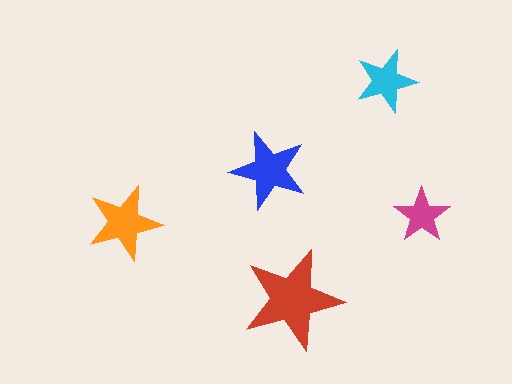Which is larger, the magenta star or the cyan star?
The cyan one.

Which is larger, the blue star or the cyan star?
The blue one.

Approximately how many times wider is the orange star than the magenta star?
About 1.5 times wider.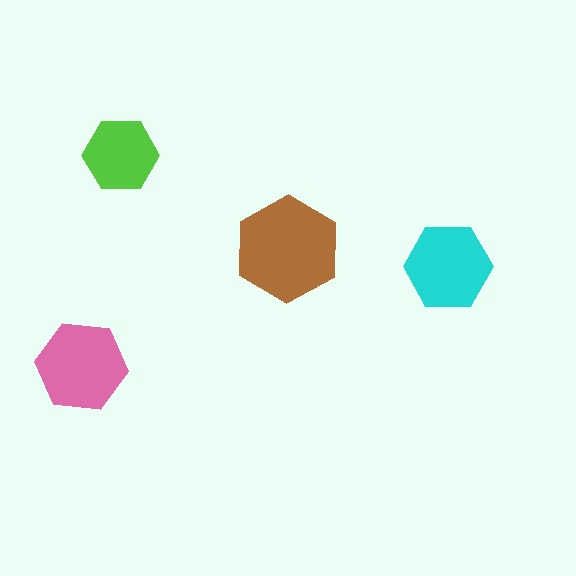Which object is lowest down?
The pink hexagon is bottommost.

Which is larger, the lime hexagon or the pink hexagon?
The pink one.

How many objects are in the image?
There are 4 objects in the image.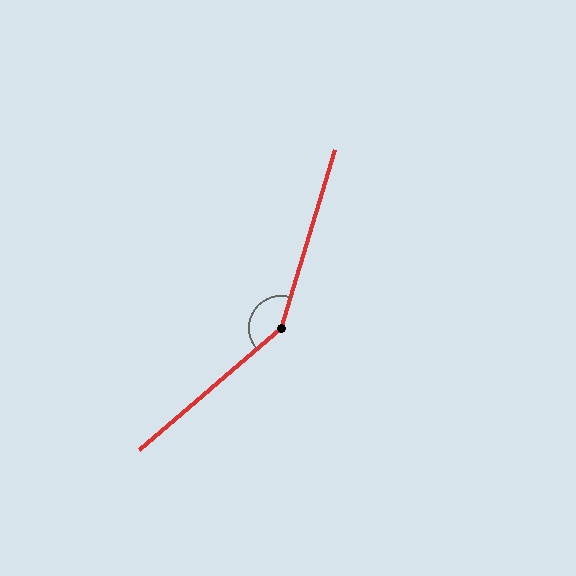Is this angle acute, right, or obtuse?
It is obtuse.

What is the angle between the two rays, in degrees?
Approximately 147 degrees.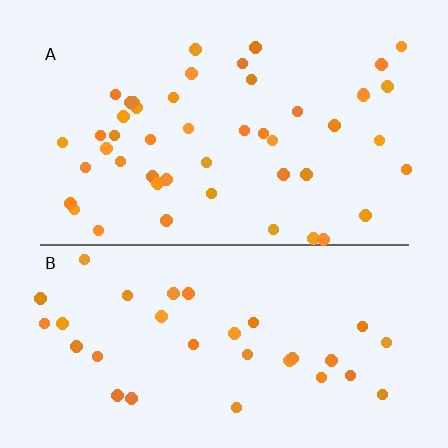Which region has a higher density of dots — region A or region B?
A (the top).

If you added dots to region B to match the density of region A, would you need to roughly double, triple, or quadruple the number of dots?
Approximately double.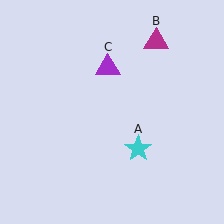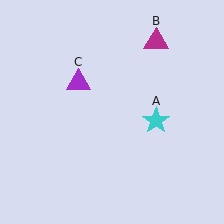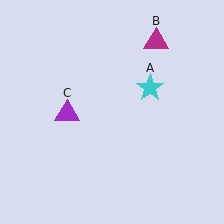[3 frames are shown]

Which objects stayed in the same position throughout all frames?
Magenta triangle (object B) remained stationary.